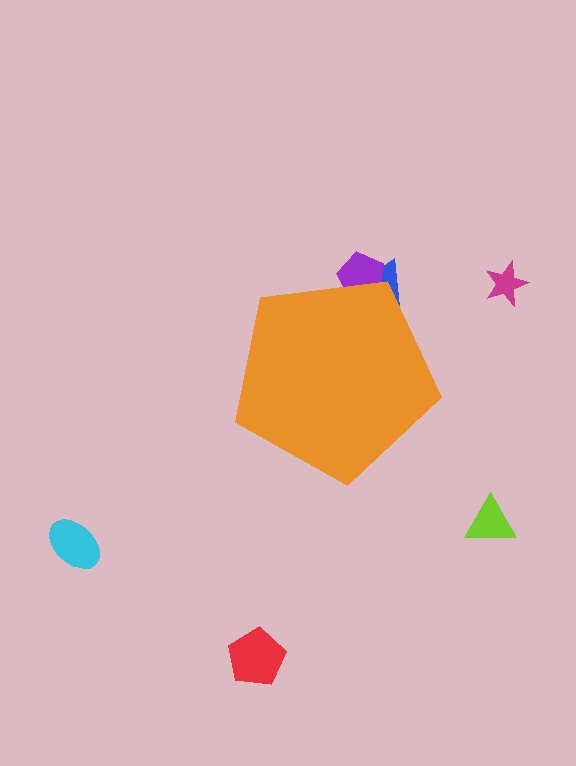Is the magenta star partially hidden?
No, the magenta star is fully visible.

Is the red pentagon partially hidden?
No, the red pentagon is fully visible.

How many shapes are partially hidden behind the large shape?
2 shapes are partially hidden.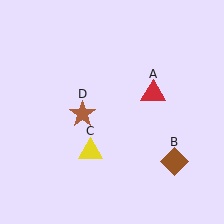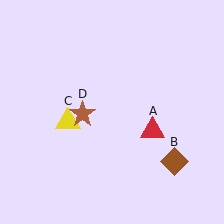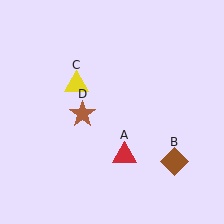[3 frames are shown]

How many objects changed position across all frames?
2 objects changed position: red triangle (object A), yellow triangle (object C).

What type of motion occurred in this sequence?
The red triangle (object A), yellow triangle (object C) rotated clockwise around the center of the scene.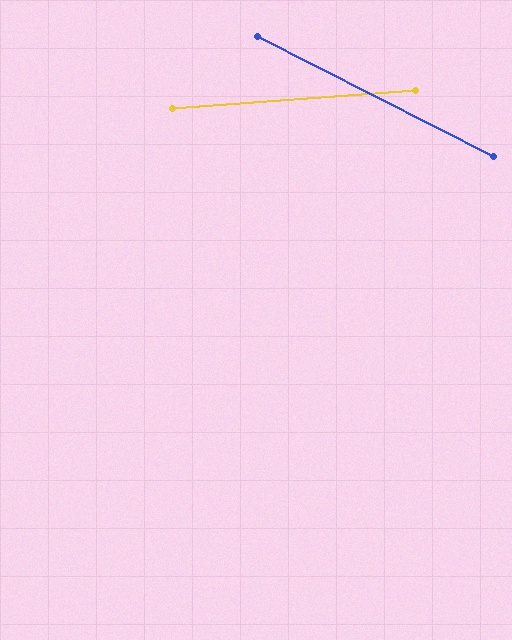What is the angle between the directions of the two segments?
Approximately 31 degrees.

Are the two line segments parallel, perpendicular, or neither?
Neither parallel nor perpendicular — they differ by about 31°.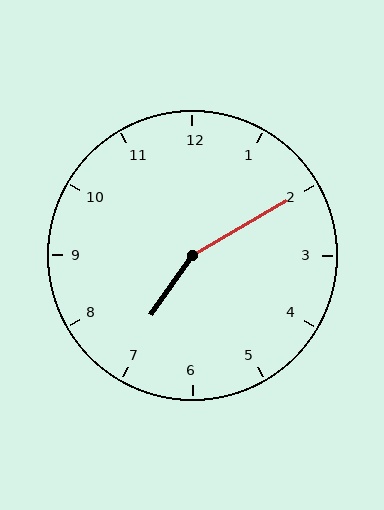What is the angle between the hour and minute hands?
Approximately 155 degrees.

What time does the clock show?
7:10.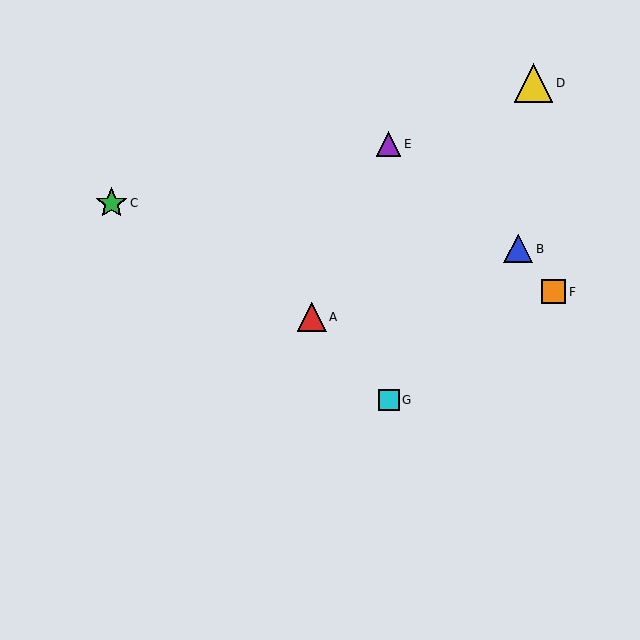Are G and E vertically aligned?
Yes, both are at x≈389.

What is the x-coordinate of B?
Object B is at x≈518.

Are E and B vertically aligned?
No, E is at x≈389 and B is at x≈518.